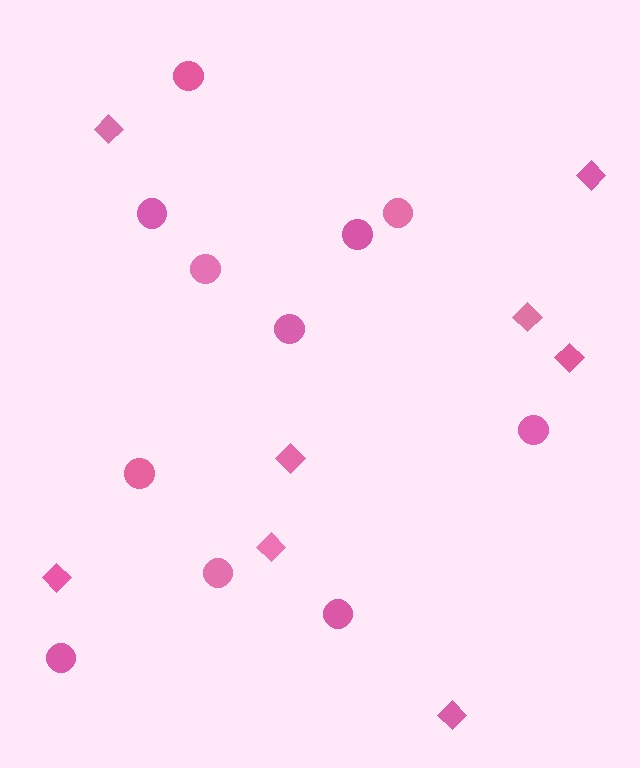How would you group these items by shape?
There are 2 groups: one group of diamonds (8) and one group of circles (11).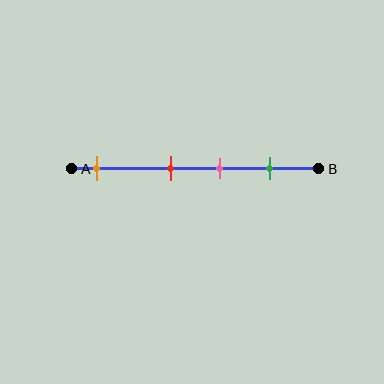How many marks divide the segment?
There are 4 marks dividing the segment.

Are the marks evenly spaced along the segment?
No, the marks are not evenly spaced.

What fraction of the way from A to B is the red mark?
The red mark is approximately 40% (0.4) of the way from A to B.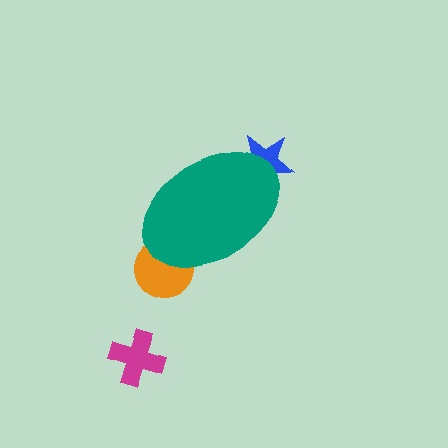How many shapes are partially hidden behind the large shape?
2 shapes are partially hidden.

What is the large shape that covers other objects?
A teal ellipse.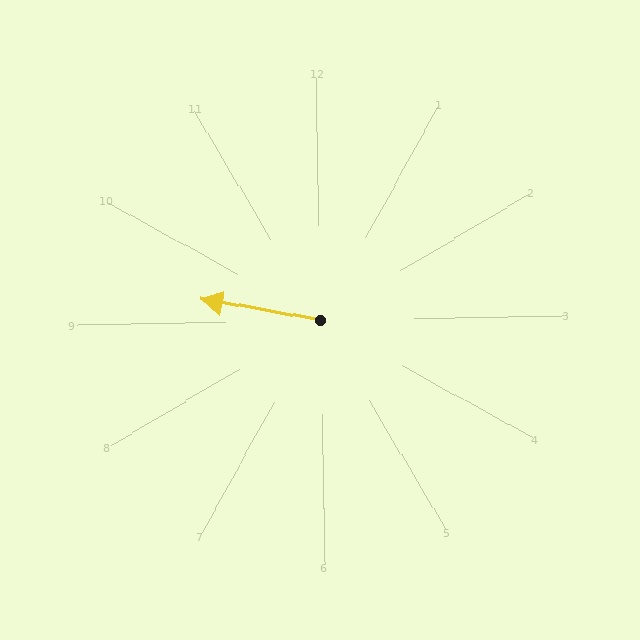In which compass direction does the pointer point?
West.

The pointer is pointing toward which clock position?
Roughly 9 o'clock.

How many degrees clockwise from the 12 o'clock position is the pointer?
Approximately 281 degrees.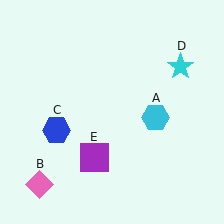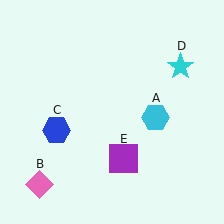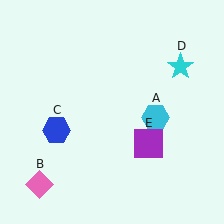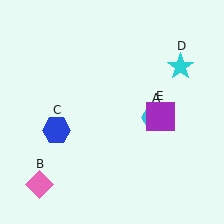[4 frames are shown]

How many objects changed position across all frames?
1 object changed position: purple square (object E).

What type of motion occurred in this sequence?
The purple square (object E) rotated counterclockwise around the center of the scene.